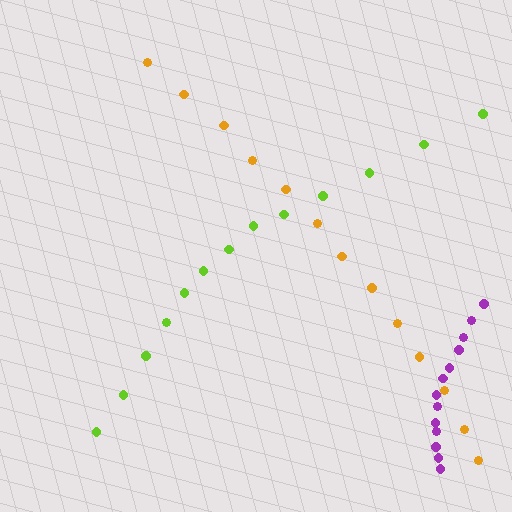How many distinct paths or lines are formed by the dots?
There are 3 distinct paths.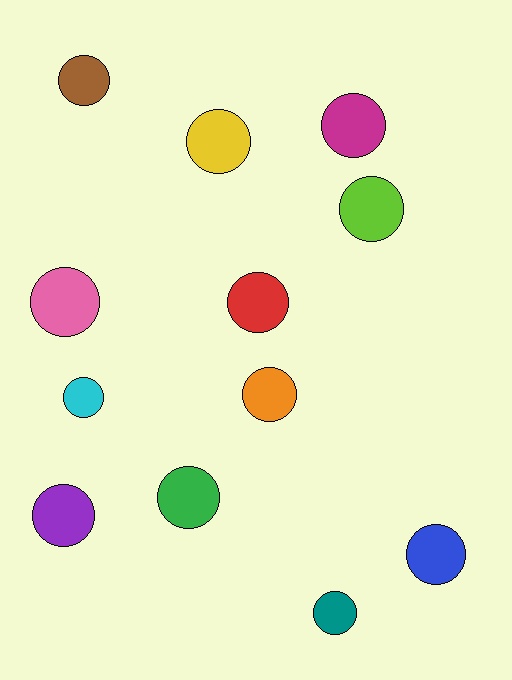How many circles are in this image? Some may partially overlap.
There are 12 circles.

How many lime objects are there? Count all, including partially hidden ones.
There is 1 lime object.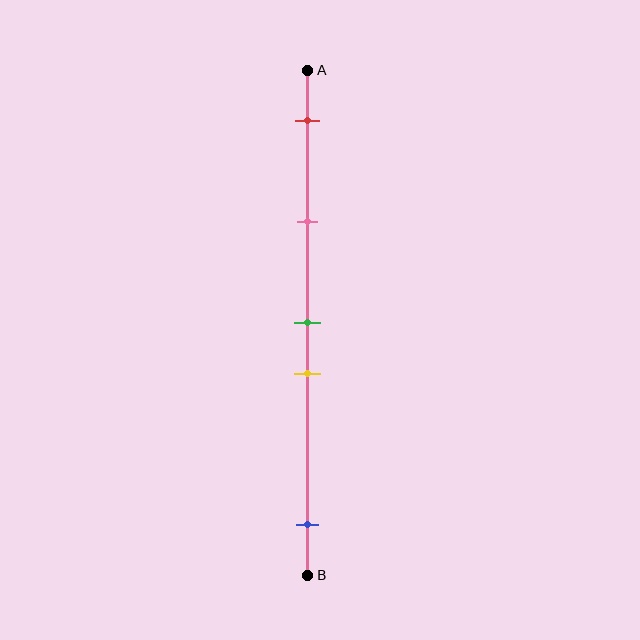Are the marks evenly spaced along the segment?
No, the marks are not evenly spaced.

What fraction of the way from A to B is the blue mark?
The blue mark is approximately 90% (0.9) of the way from A to B.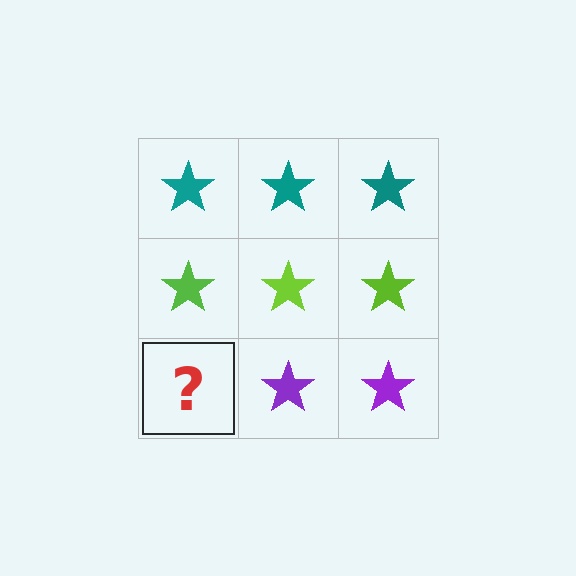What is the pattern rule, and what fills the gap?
The rule is that each row has a consistent color. The gap should be filled with a purple star.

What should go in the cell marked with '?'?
The missing cell should contain a purple star.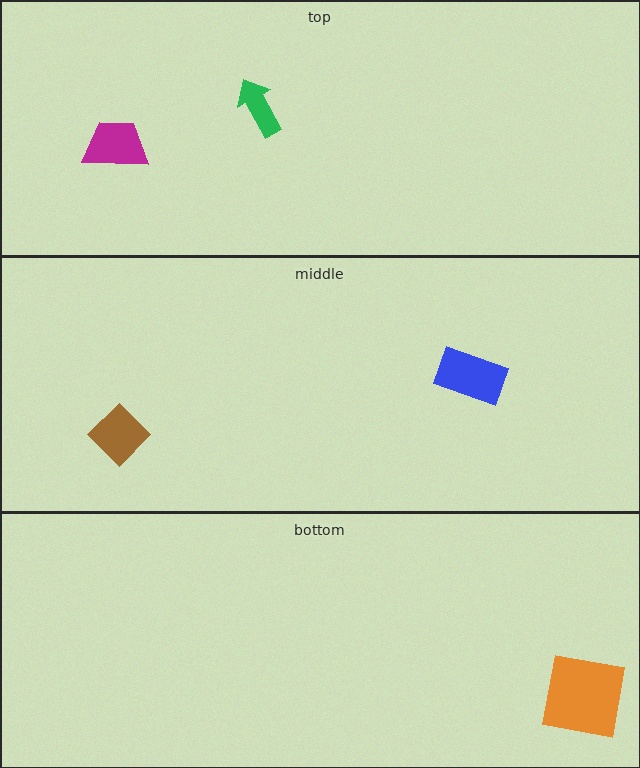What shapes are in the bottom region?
The orange square.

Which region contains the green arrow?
The top region.